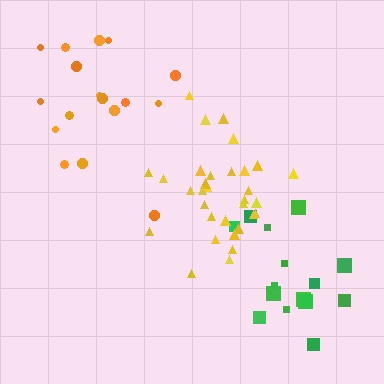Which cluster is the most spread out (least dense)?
Orange.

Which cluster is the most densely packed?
Yellow.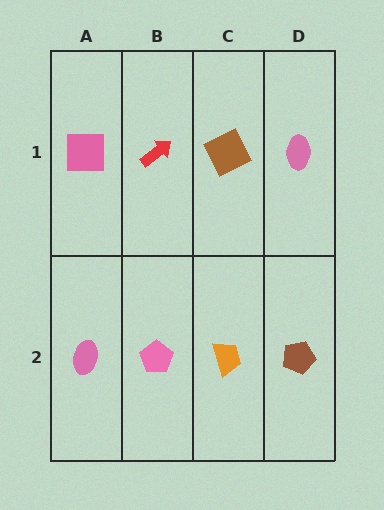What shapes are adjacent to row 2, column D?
A pink ellipse (row 1, column D), an orange trapezoid (row 2, column C).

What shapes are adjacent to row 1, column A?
A pink ellipse (row 2, column A), a red arrow (row 1, column B).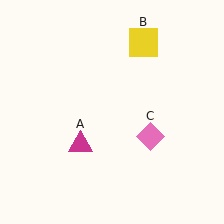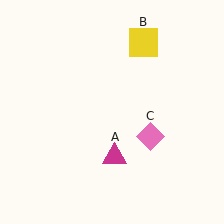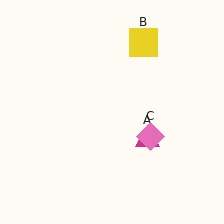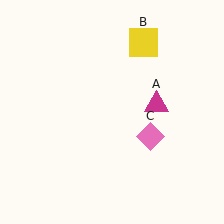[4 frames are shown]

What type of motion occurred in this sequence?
The magenta triangle (object A) rotated counterclockwise around the center of the scene.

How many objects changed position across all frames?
1 object changed position: magenta triangle (object A).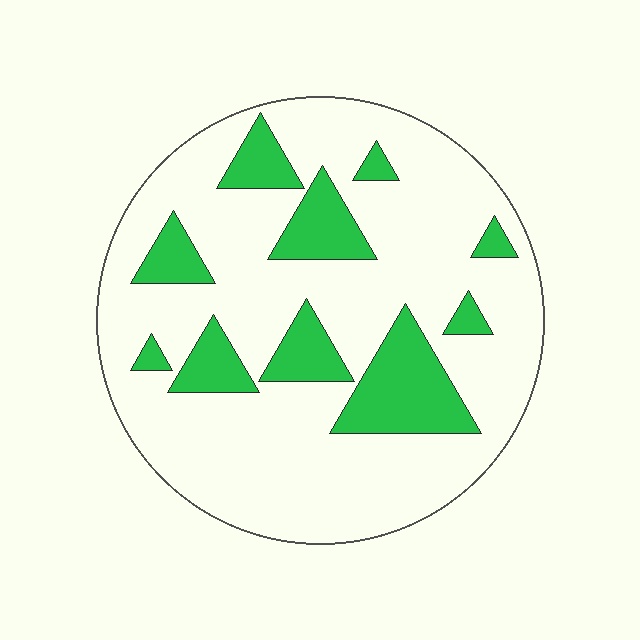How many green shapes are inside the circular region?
10.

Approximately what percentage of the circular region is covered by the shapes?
Approximately 20%.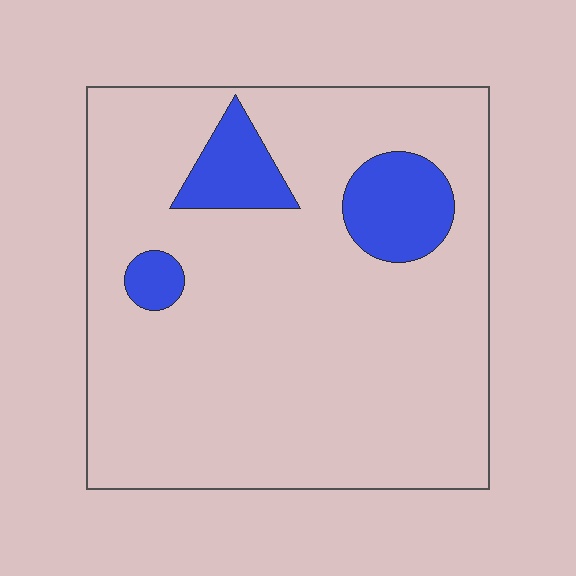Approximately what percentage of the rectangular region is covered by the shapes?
Approximately 15%.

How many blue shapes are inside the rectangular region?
3.